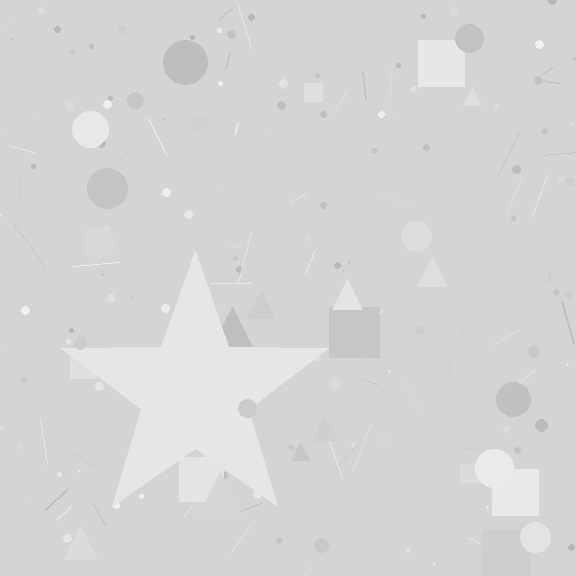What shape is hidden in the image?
A star is hidden in the image.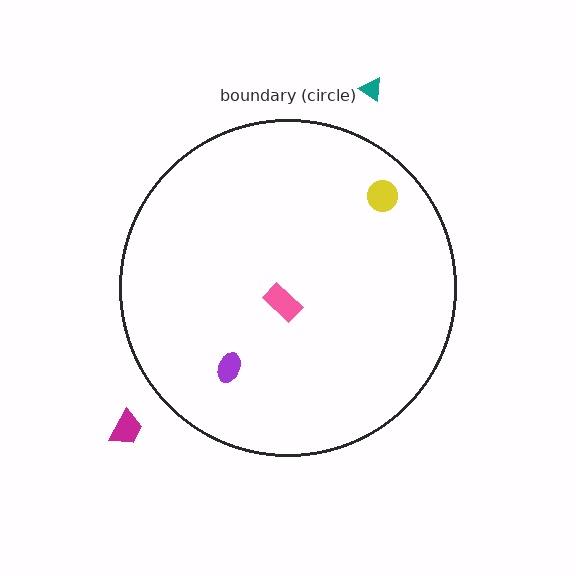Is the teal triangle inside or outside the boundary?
Outside.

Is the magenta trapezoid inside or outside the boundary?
Outside.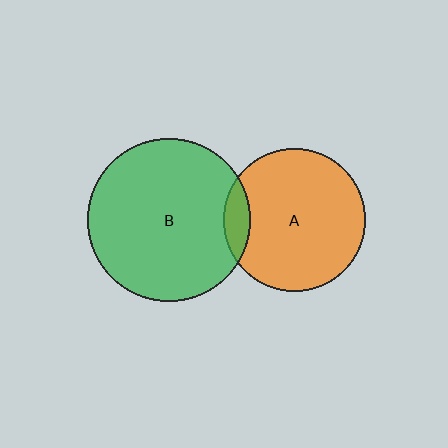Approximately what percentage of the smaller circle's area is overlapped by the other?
Approximately 10%.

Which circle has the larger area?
Circle B (green).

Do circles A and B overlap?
Yes.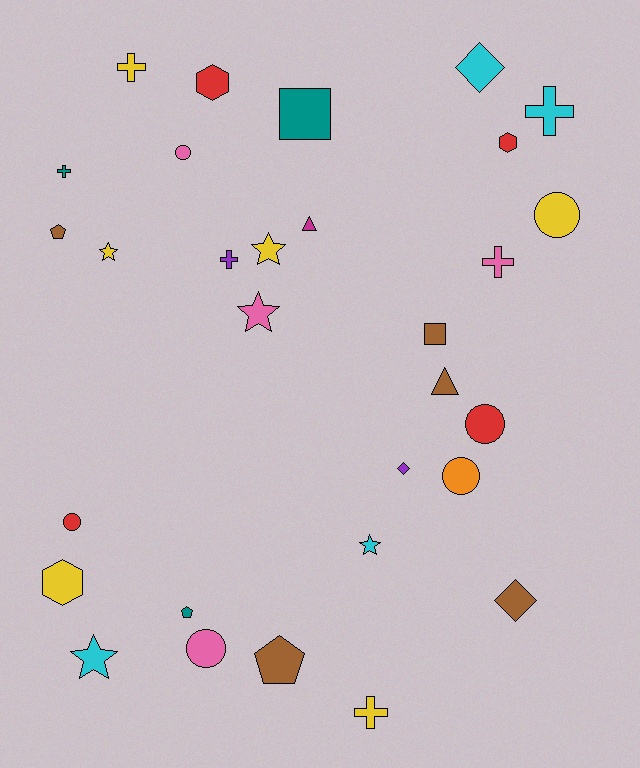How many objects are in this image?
There are 30 objects.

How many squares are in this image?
There are 2 squares.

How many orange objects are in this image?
There is 1 orange object.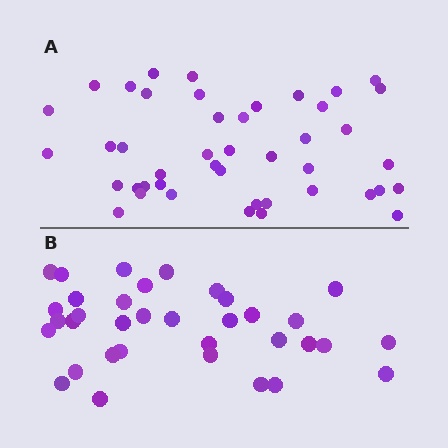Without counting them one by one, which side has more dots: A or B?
Region A (the top region) has more dots.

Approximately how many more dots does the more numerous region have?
Region A has roughly 8 or so more dots than region B.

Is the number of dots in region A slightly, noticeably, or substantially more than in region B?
Region A has noticeably more, but not dramatically so. The ratio is roughly 1.3 to 1.